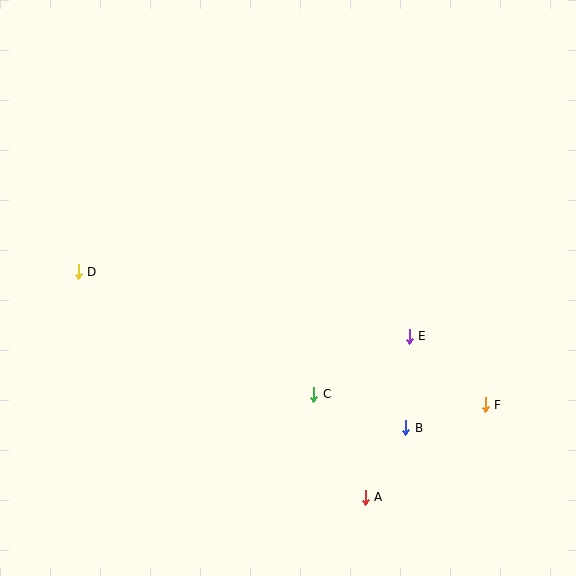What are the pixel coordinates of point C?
Point C is at (314, 394).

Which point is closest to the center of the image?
Point C at (314, 394) is closest to the center.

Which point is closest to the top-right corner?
Point E is closest to the top-right corner.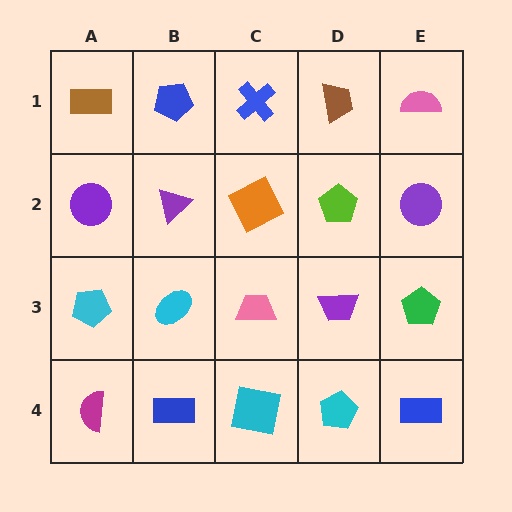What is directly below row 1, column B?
A purple triangle.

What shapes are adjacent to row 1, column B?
A purple triangle (row 2, column B), a brown rectangle (row 1, column A), a blue cross (row 1, column C).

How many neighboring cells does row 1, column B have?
3.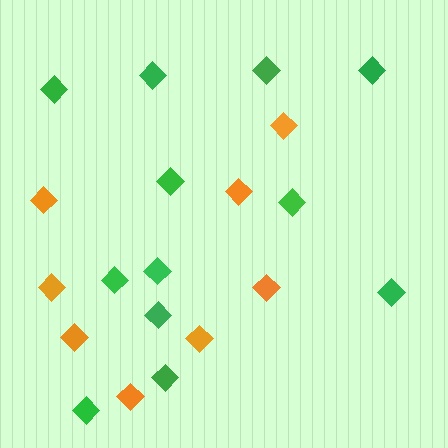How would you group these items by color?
There are 2 groups: one group of orange diamonds (8) and one group of green diamonds (12).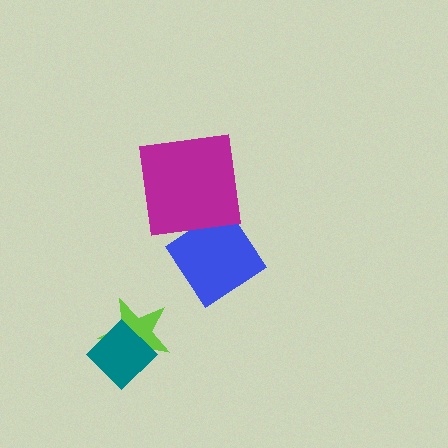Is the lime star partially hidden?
Yes, it is partially covered by another shape.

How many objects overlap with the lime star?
1 object overlaps with the lime star.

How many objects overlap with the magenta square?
0 objects overlap with the magenta square.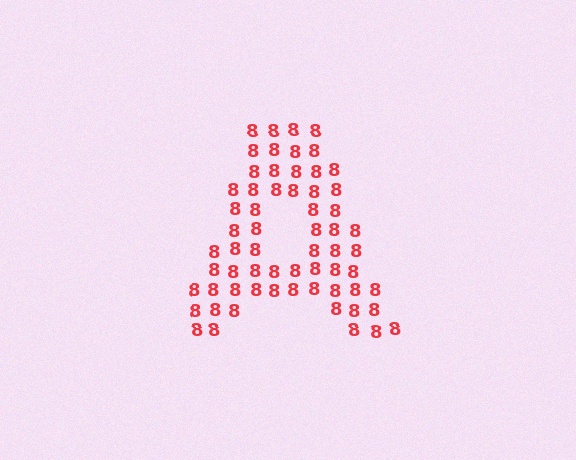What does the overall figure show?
The overall figure shows the letter A.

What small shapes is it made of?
It is made of small digit 8's.